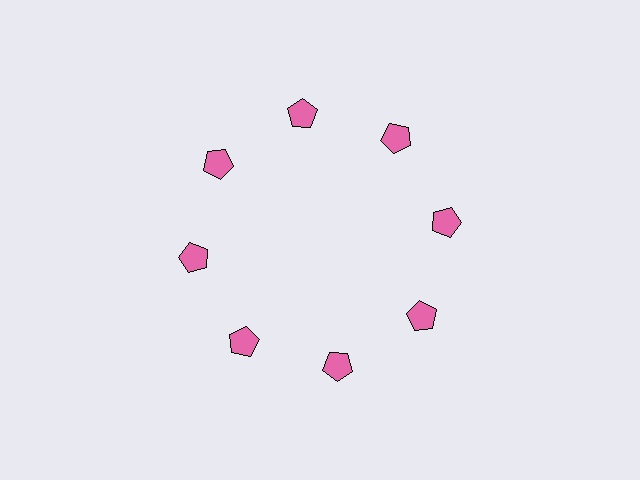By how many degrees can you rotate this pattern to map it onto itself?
The pattern maps onto itself every 45 degrees of rotation.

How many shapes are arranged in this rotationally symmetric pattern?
There are 8 shapes, arranged in 8 groups of 1.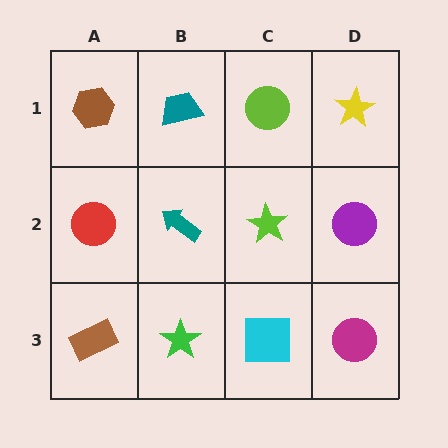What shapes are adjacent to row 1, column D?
A purple circle (row 2, column D), a lime circle (row 1, column C).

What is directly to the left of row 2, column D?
A lime star.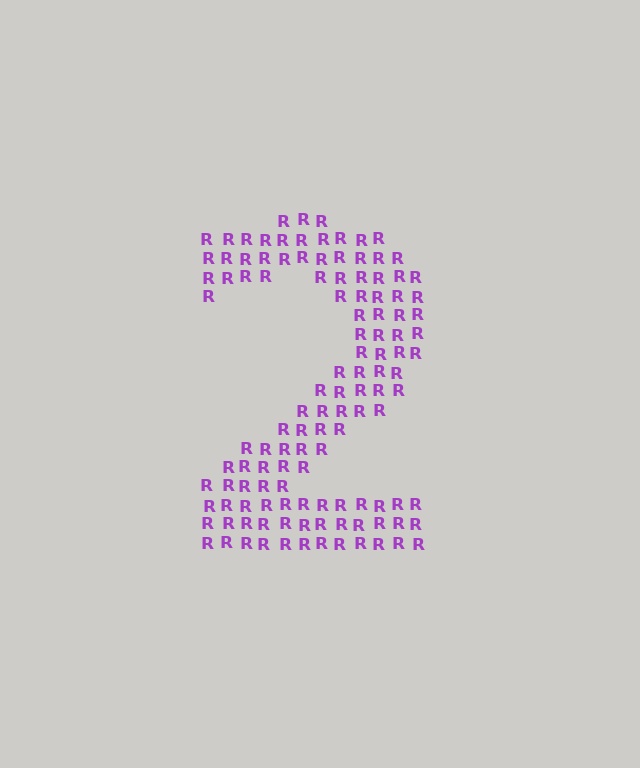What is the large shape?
The large shape is the digit 2.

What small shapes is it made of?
It is made of small letter R's.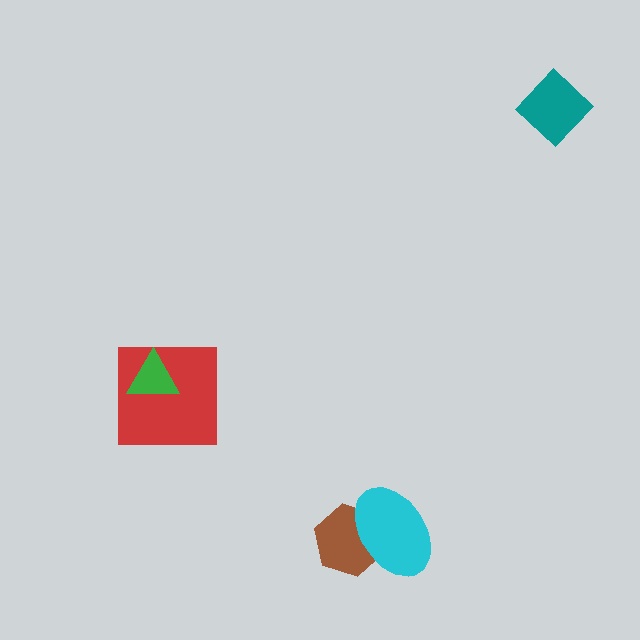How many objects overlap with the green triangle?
1 object overlaps with the green triangle.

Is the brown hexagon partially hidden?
Yes, it is partially covered by another shape.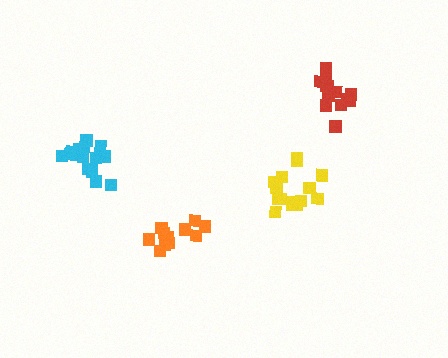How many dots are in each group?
Group 1: 13 dots, Group 2: 15 dots, Group 3: 11 dots, Group 4: 16 dots (55 total).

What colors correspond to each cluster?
The clusters are colored: red, yellow, orange, cyan.